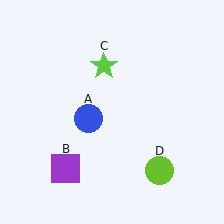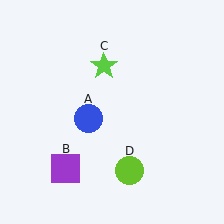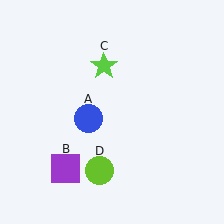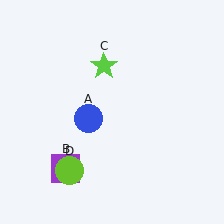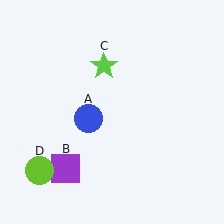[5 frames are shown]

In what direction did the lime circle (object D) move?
The lime circle (object D) moved left.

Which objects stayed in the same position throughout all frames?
Blue circle (object A) and purple square (object B) and lime star (object C) remained stationary.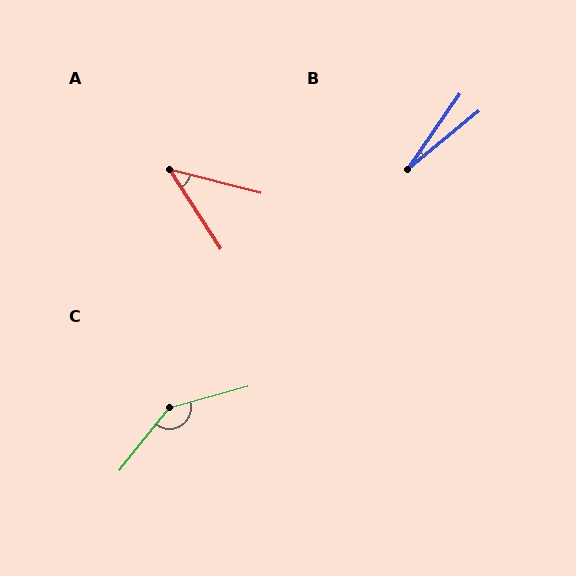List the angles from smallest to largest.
B (16°), A (42°), C (144°).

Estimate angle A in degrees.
Approximately 42 degrees.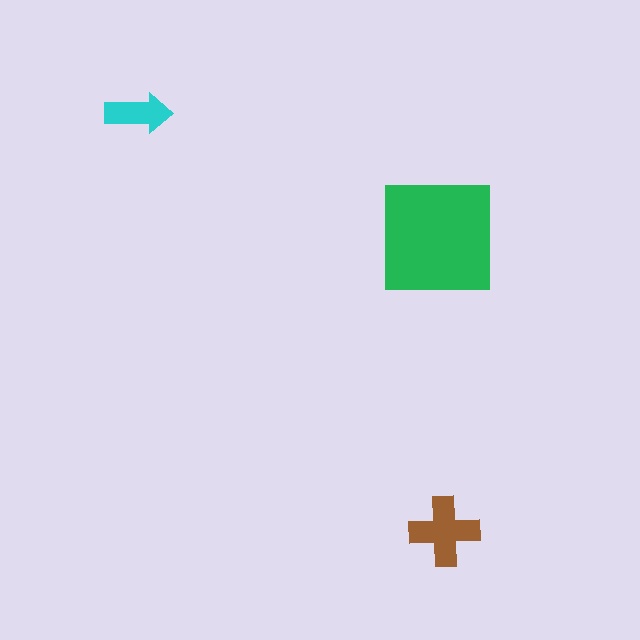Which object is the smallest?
The cyan arrow.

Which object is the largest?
The green square.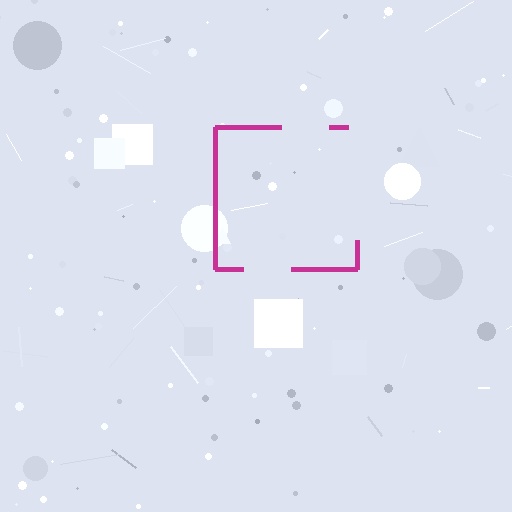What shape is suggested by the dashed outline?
The dashed outline suggests a square.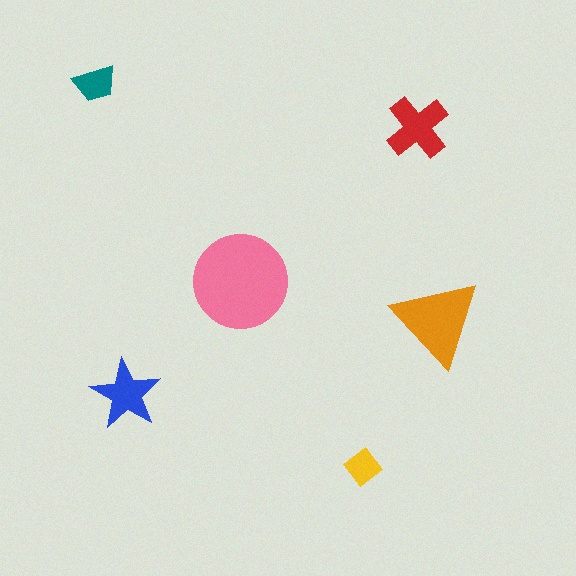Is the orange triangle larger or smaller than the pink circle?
Smaller.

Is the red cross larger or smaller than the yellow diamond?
Larger.